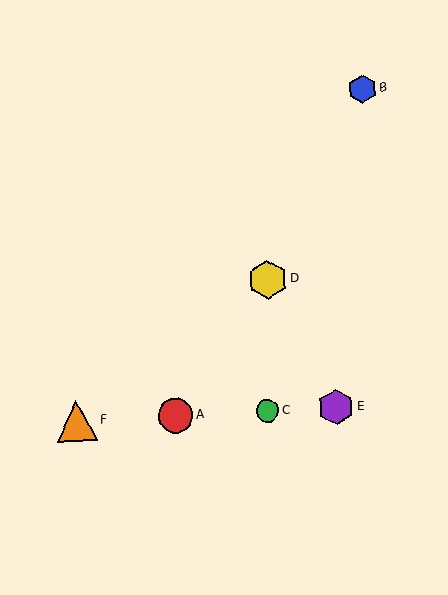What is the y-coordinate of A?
Object A is at y≈416.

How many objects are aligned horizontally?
4 objects (A, C, E, F) are aligned horizontally.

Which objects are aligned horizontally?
Objects A, C, E, F are aligned horizontally.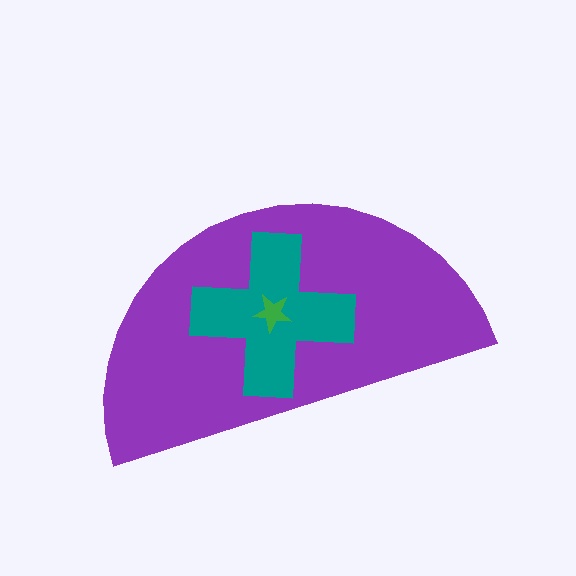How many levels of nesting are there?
3.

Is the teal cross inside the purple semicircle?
Yes.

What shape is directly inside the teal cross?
The green star.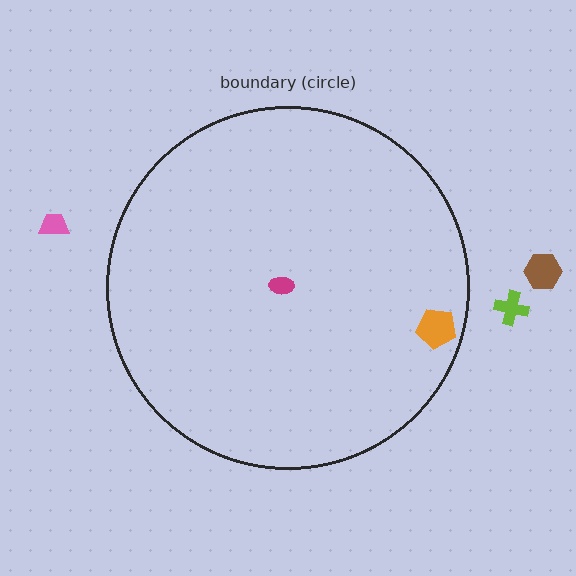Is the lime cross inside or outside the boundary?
Outside.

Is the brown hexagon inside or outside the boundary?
Outside.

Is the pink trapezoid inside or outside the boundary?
Outside.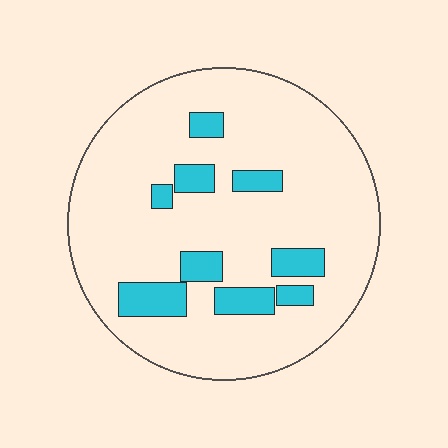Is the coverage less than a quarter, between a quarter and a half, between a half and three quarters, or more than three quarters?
Less than a quarter.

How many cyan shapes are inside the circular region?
9.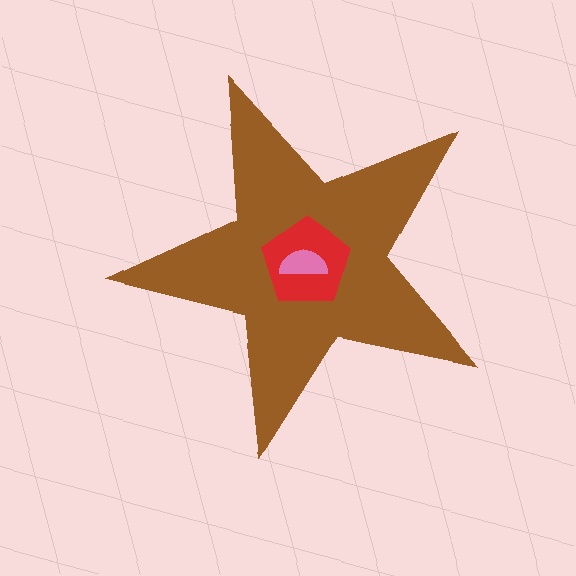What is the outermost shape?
The brown star.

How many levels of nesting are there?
3.